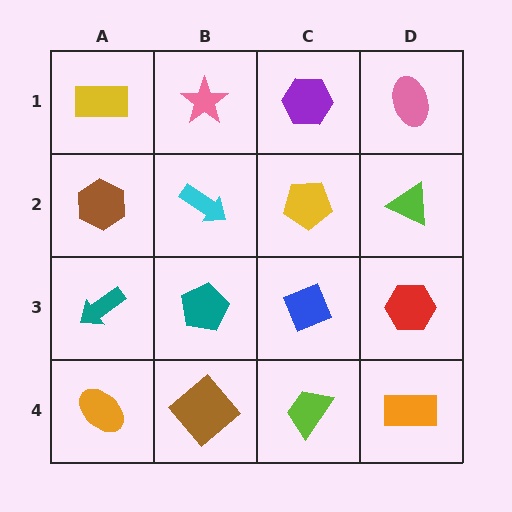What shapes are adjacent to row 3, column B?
A cyan arrow (row 2, column B), a brown diamond (row 4, column B), a teal arrow (row 3, column A), a blue diamond (row 3, column C).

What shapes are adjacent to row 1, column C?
A yellow pentagon (row 2, column C), a pink star (row 1, column B), a pink ellipse (row 1, column D).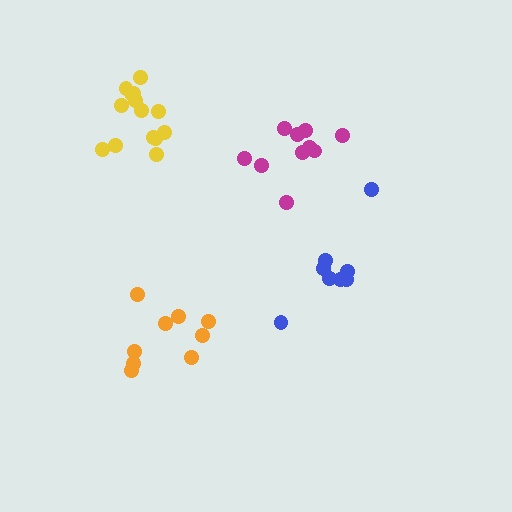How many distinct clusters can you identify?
There are 4 distinct clusters.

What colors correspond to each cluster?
The clusters are colored: magenta, blue, yellow, orange.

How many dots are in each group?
Group 1: 10 dots, Group 2: 8 dots, Group 3: 14 dots, Group 4: 9 dots (41 total).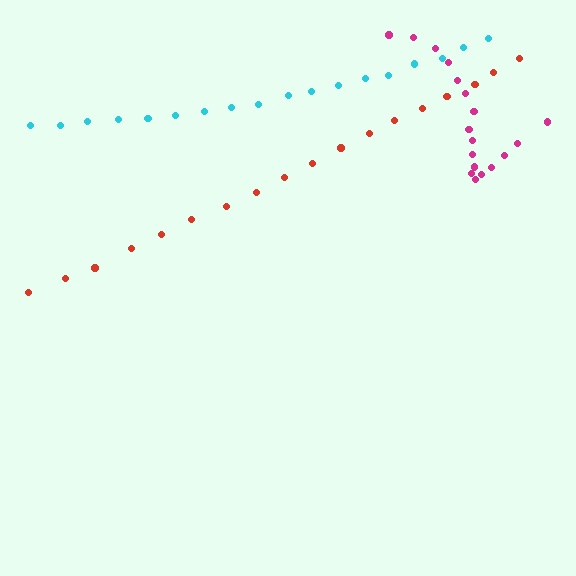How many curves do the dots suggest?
There are 3 distinct paths.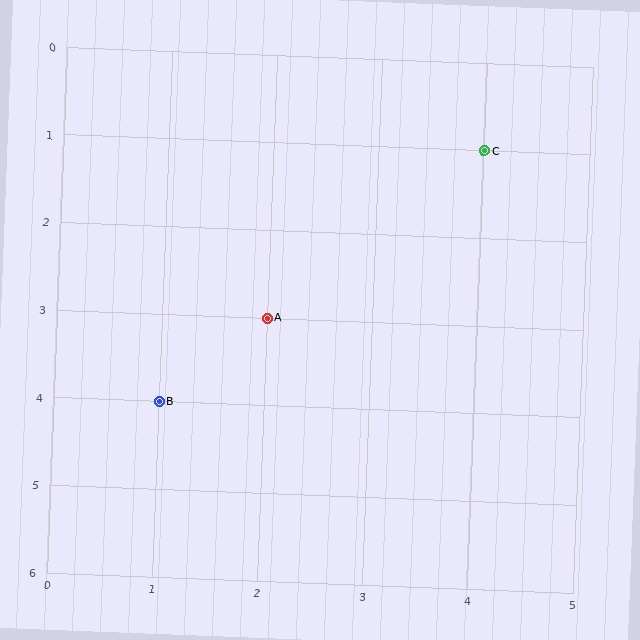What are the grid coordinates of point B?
Point B is at grid coordinates (1, 4).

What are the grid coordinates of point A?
Point A is at grid coordinates (2, 3).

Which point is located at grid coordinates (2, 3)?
Point A is at (2, 3).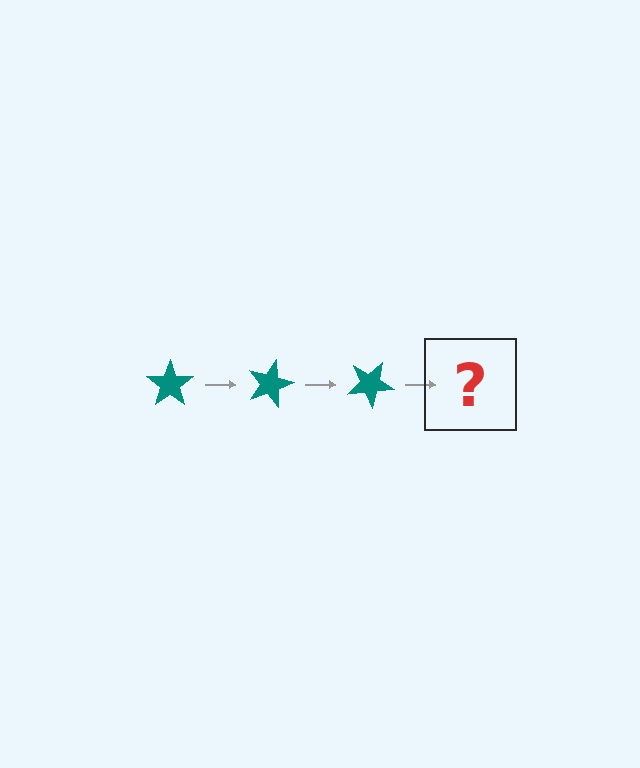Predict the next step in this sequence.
The next step is a teal star rotated 45 degrees.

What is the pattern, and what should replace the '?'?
The pattern is that the star rotates 15 degrees each step. The '?' should be a teal star rotated 45 degrees.